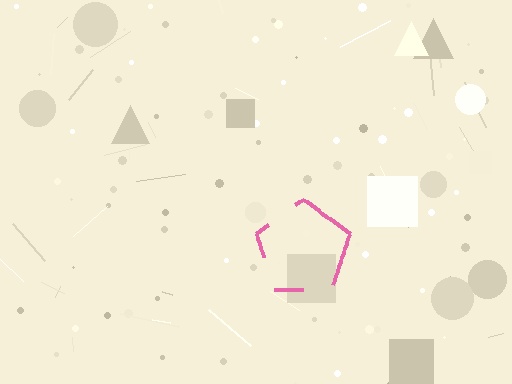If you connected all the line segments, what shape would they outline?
They would outline a pentagon.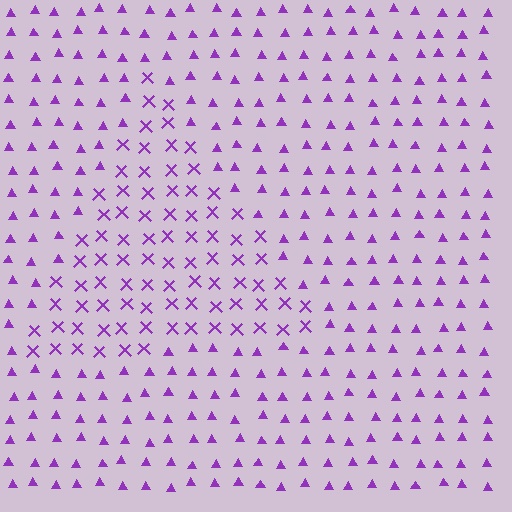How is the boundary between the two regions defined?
The boundary is defined by a change in element shape: X marks inside vs. triangles outside. All elements share the same color and spacing.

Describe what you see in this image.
The image is filled with small purple elements arranged in a uniform grid. A triangle-shaped region contains X marks, while the surrounding area contains triangles. The boundary is defined purely by the change in element shape.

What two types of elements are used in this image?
The image uses X marks inside the triangle region and triangles outside it.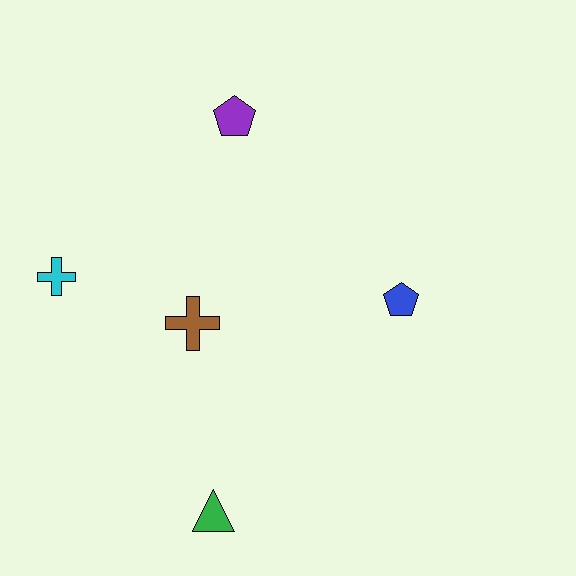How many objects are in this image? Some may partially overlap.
There are 5 objects.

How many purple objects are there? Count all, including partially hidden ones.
There is 1 purple object.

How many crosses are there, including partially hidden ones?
There are 2 crosses.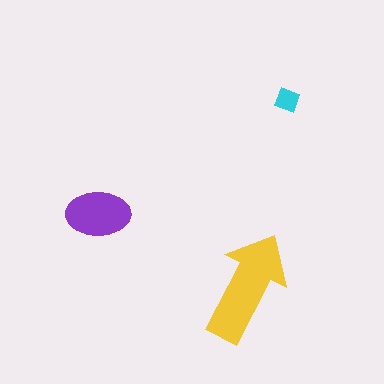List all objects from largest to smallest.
The yellow arrow, the purple ellipse, the cyan diamond.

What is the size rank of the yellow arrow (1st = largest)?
1st.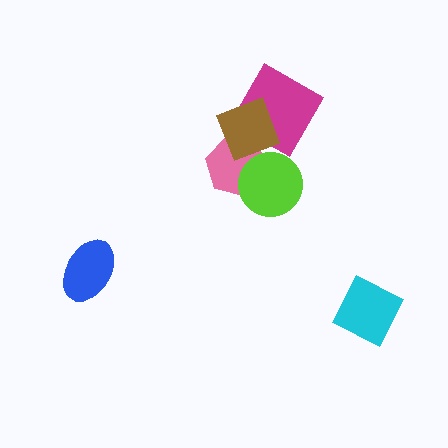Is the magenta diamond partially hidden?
Yes, it is partially covered by another shape.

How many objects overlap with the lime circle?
2 objects overlap with the lime circle.